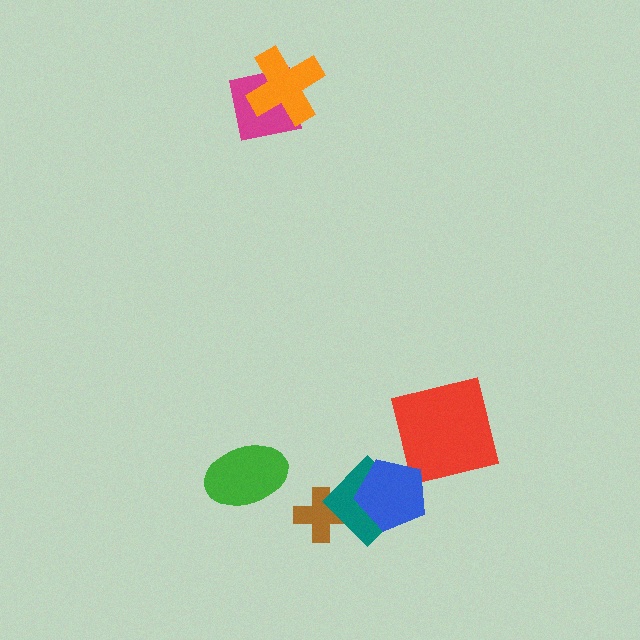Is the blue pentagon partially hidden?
No, no other shape covers it.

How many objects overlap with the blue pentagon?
1 object overlaps with the blue pentagon.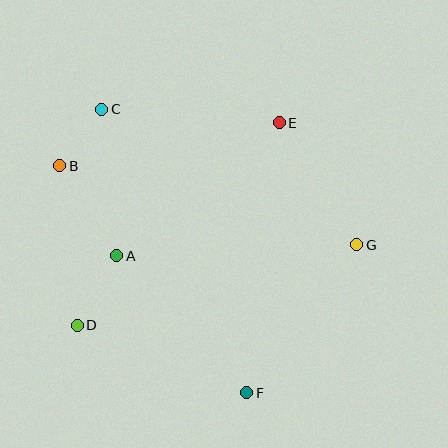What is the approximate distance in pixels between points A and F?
The distance between A and F is approximately 189 pixels.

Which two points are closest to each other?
Points B and C are closest to each other.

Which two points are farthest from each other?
Points C and F are farthest from each other.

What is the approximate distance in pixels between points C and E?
The distance between C and E is approximately 178 pixels.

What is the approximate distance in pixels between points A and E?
The distance between A and E is approximately 210 pixels.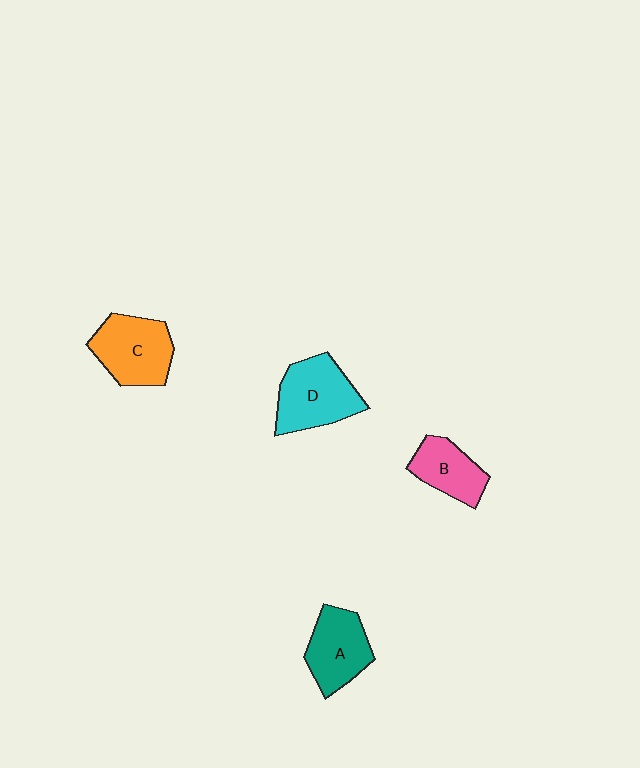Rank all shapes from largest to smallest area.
From largest to smallest: D (cyan), C (orange), A (teal), B (pink).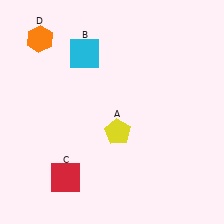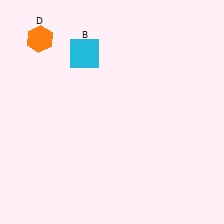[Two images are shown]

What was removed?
The yellow pentagon (A), the red square (C) were removed in Image 2.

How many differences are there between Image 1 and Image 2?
There are 2 differences between the two images.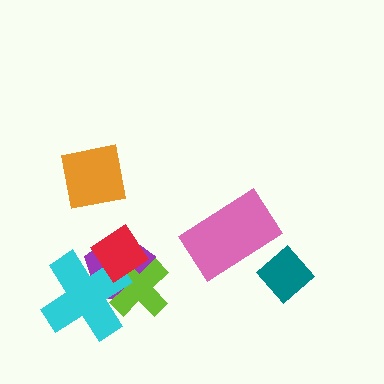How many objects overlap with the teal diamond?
0 objects overlap with the teal diamond.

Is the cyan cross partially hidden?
Yes, it is partially covered by another shape.